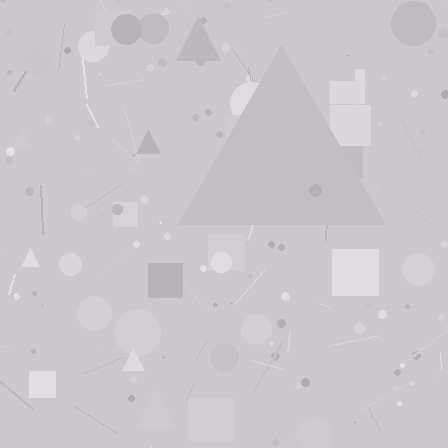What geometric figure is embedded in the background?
A triangle is embedded in the background.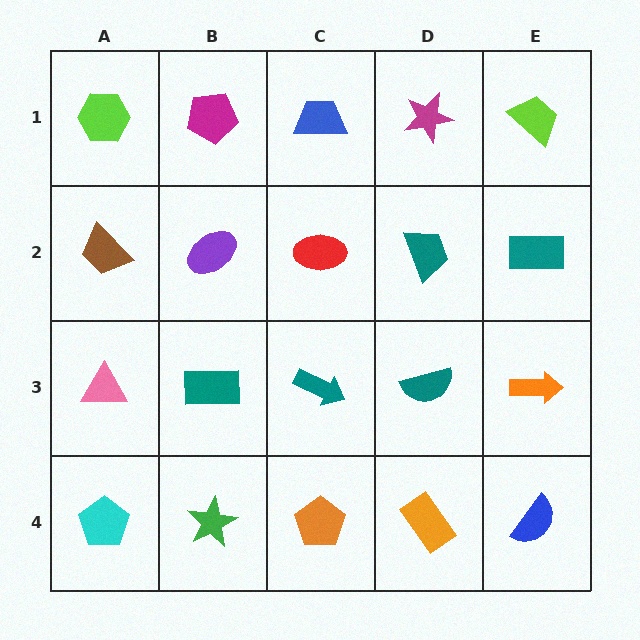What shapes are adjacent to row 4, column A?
A pink triangle (row 3, column A), a green star (row 4, column B).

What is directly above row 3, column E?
A teal rectangle.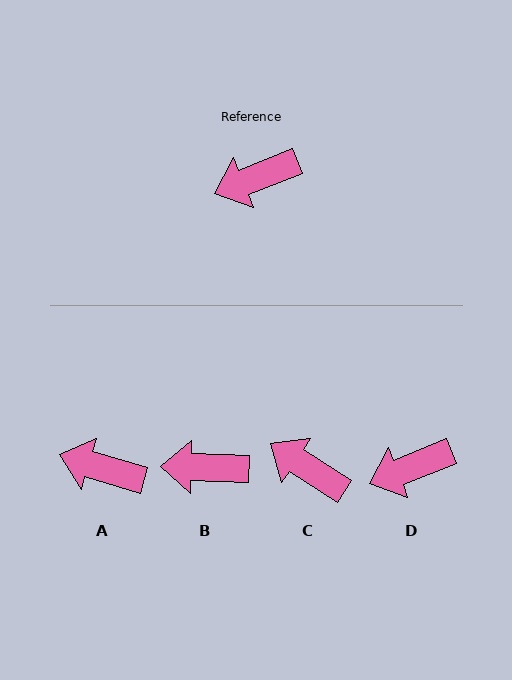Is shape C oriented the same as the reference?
No, it is off by about 55 degrees.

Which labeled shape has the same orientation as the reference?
D.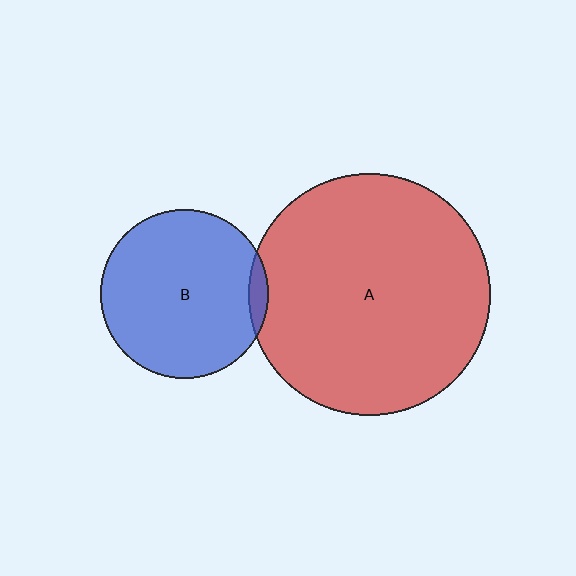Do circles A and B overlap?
Yes.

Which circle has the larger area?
Circle A (red).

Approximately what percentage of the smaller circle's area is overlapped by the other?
Approximately 5%.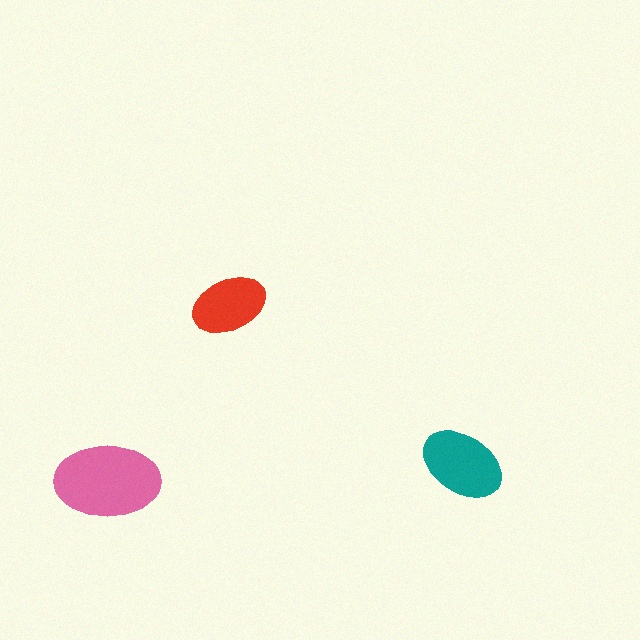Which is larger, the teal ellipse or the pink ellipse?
The pink one.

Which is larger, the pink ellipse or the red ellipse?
The pink one.